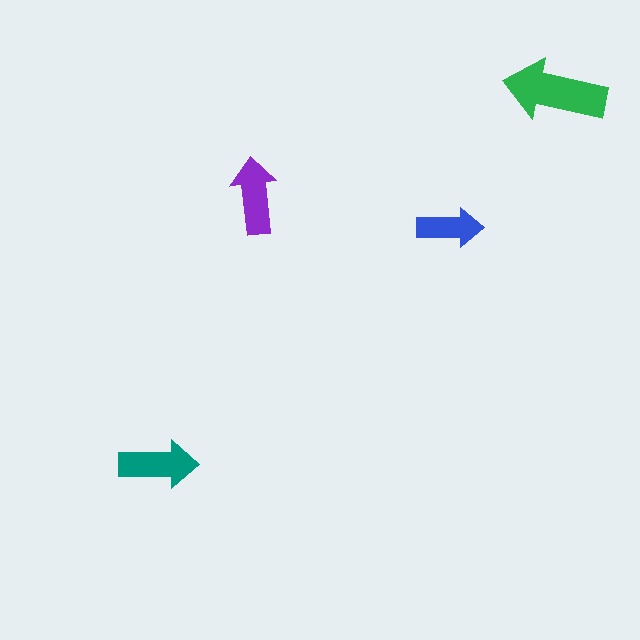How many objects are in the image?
There are 4 objects in the image.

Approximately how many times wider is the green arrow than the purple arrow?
About 1.5 times wider.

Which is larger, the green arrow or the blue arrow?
The green one.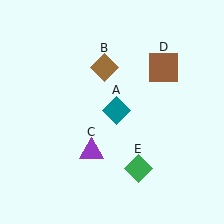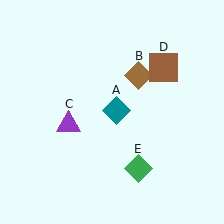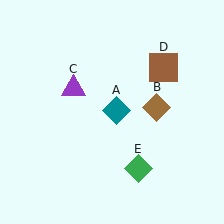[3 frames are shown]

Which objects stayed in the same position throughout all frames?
Teal diamond (object A) and brown square (object D) and green diamond (object E) remained stationary.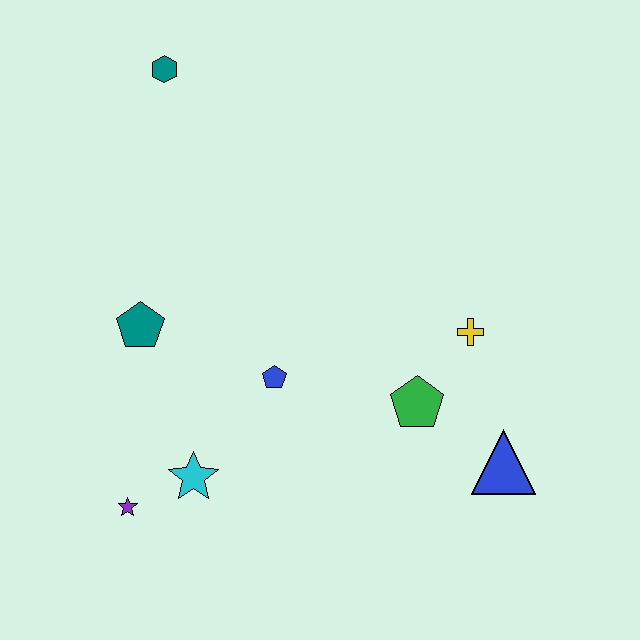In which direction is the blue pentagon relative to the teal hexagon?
The blue pentagon is below the teal hexagon.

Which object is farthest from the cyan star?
The teal hexagon is farthest from the cyan star.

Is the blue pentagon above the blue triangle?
Yes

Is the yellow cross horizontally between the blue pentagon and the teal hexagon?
No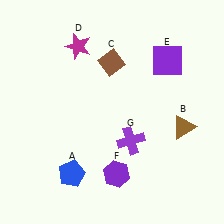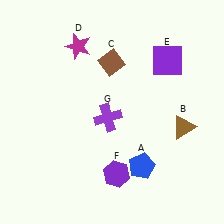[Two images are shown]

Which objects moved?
The objects that moved are: the blue pentagon (A), the purple cross (G).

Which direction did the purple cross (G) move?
The purple cross (G) moved up.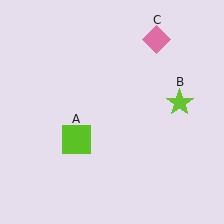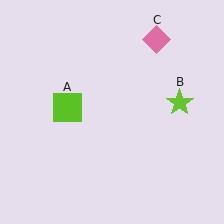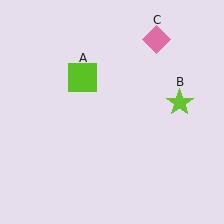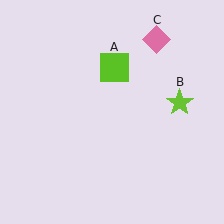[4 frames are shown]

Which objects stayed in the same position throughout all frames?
Lime star (object B) and pink diamond (object C) remained stationary.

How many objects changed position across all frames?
1 object changed position: lime square (object A).